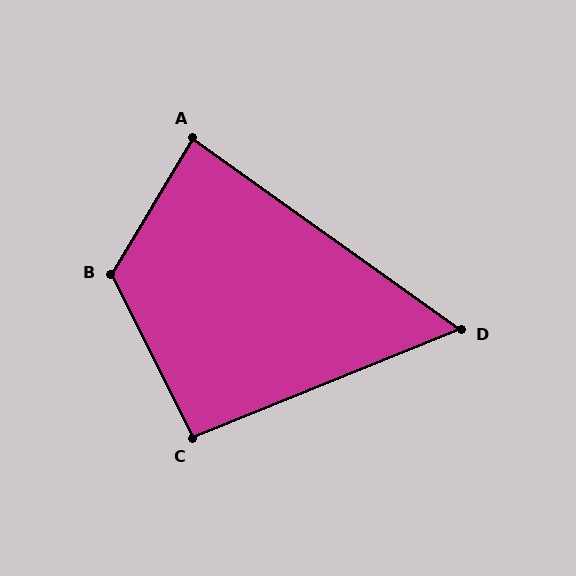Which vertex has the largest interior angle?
B, at approximately 122 degrees.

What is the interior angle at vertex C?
Approximately 95 degrees (approximately right).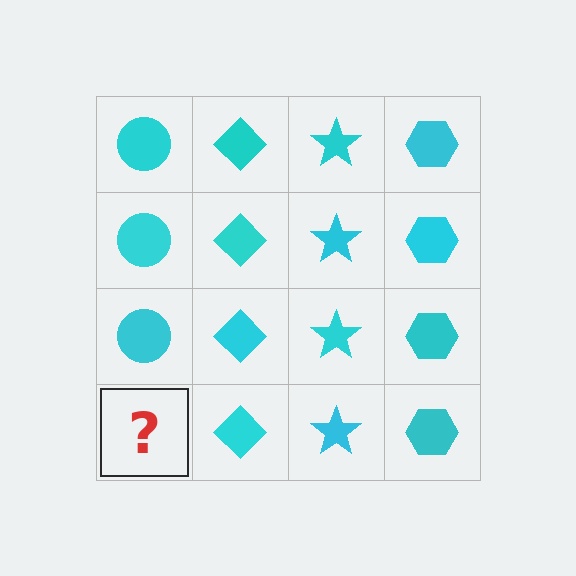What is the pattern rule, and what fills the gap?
The rule is that each column has a consistent shape. The gap should be filled with a cyan circle.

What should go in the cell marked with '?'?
The missing cell should contain a cyan circle.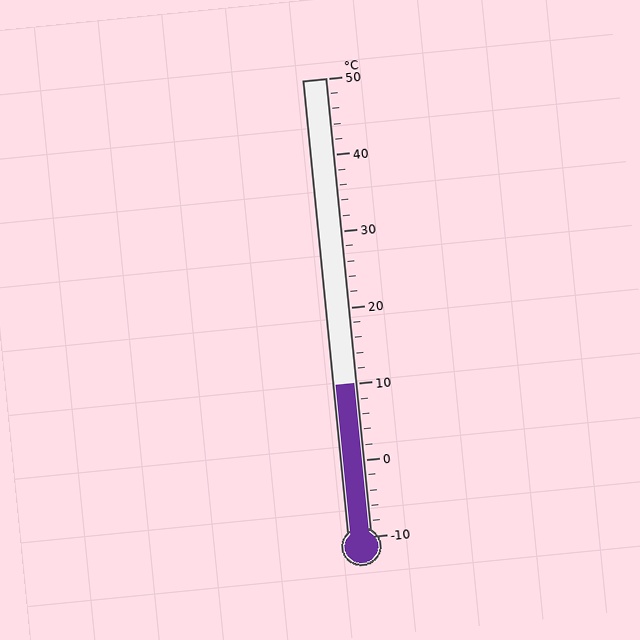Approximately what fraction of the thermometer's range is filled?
The thermometer is filled to approximately 35% of its range.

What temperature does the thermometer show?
The thermometer shows approximately 10°C.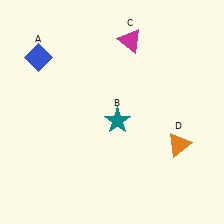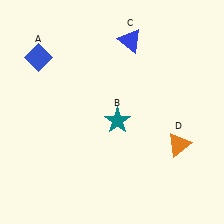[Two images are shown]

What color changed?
The triangle (C) changed from magenta in Image 1 to blue in Image 2.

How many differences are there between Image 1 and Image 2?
There is 1 difference between the two images.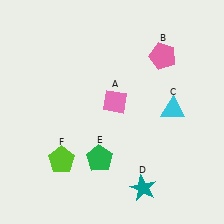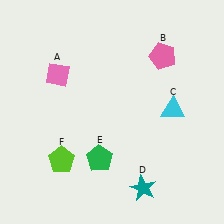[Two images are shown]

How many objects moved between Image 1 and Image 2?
1 object moved between the two images.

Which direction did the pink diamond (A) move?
The pink diamond (A) moved left.